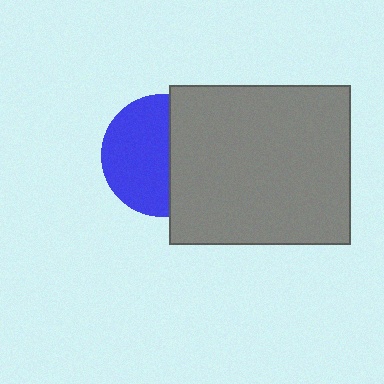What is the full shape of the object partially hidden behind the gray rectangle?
The partially hidden object is a blue circle.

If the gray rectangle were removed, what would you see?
You would see the complete blue circle.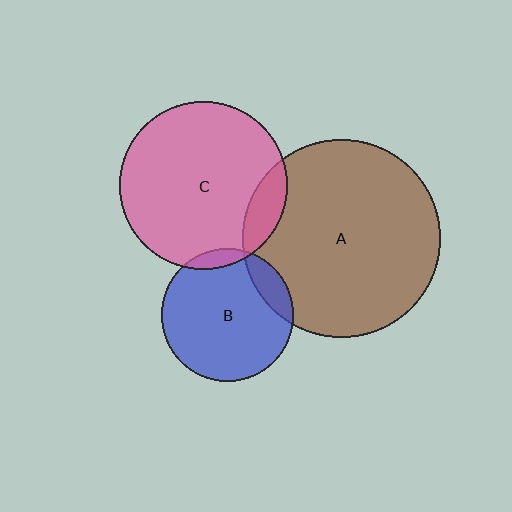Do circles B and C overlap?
Yes.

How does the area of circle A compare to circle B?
Approximately 2.2 times.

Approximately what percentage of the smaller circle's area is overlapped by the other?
Approximately 5%.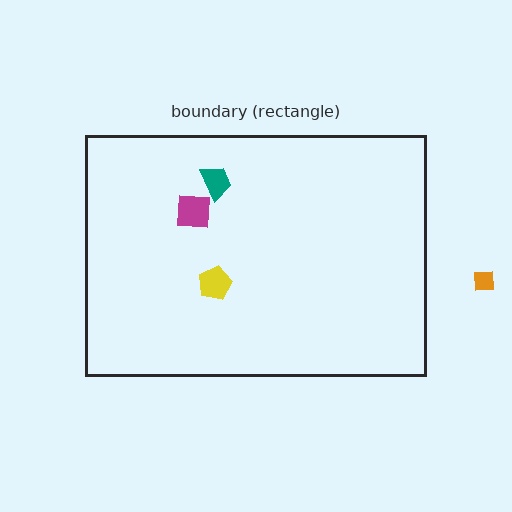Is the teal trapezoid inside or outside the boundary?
Inside.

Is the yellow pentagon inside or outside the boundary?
Inside.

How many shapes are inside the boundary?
3 inside, 1 outside.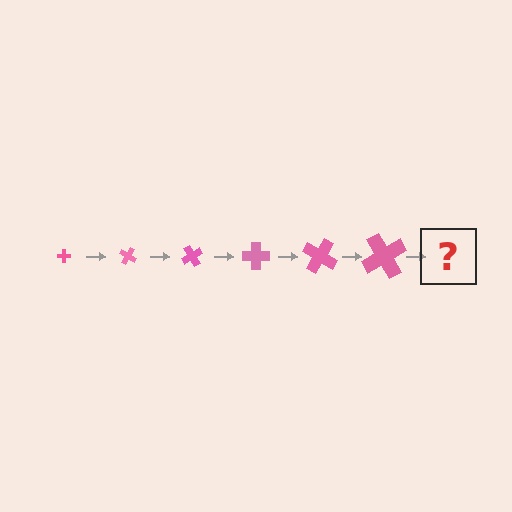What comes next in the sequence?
The next element should be a cross, larger than the previous one and rotated 180 degrees from the start.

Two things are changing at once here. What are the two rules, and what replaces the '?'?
The two rules are that the cross grows larger each step and it rotates 30 degrees each step. The '?' should be a cross, larger than the previous one and rotated 180 degrees from the start.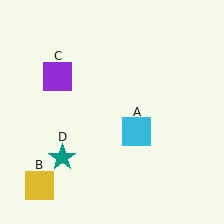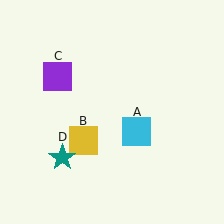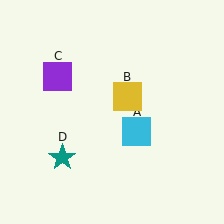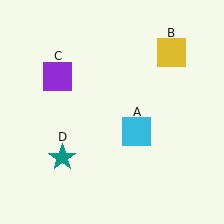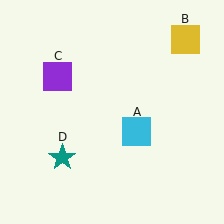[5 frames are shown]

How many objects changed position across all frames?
1 object changed position: yellow square (object B).